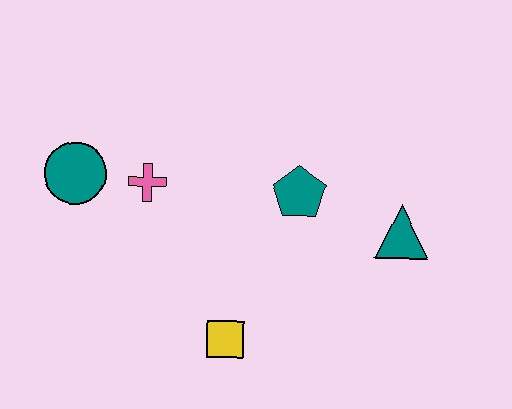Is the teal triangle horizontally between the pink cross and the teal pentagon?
No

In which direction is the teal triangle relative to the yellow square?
The teal triangle is to the right of the yellow square.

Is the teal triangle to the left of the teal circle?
No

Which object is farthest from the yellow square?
The teal circle is farthest from the yellow square.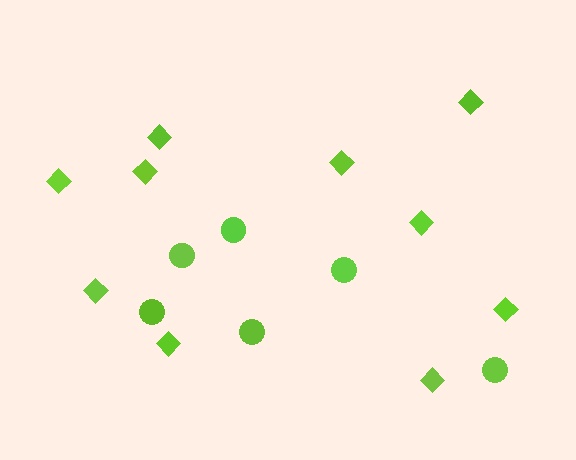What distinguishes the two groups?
There are 2 groups: one group of diamonds (10) and one group of circles (6).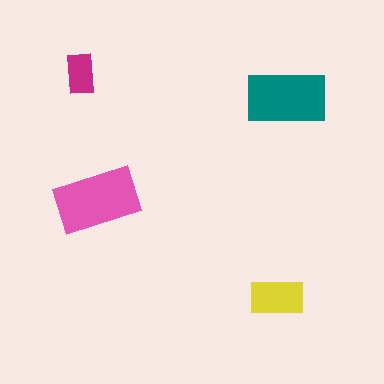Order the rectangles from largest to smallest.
the pink one, the teal one, the yellow one, the magenta one.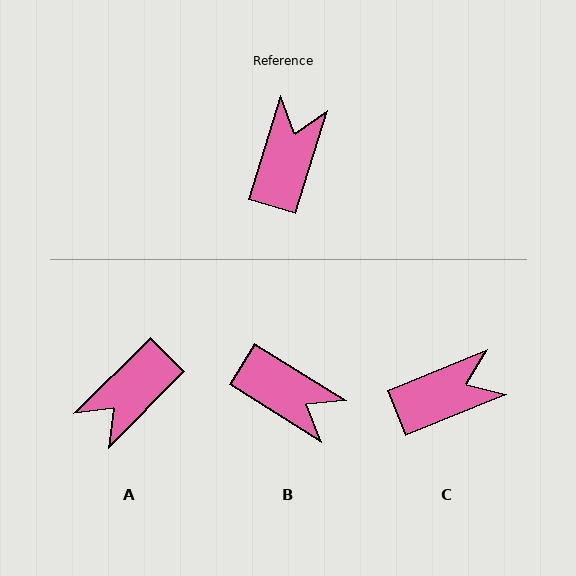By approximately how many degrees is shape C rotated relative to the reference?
Approximately 51 degrees clockwise.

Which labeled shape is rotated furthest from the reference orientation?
A, about 152 degrees away.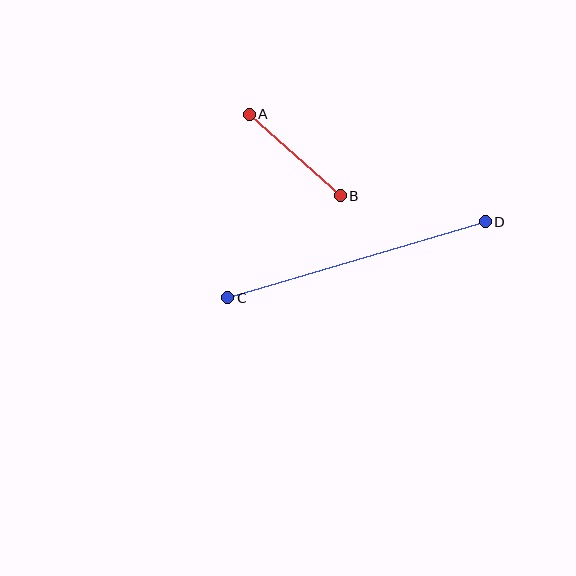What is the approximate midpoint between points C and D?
The midpoint is at approximately (356, 260) pixels.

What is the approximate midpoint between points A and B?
The midpoint is at approximately (295, 155) pixels.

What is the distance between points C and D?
The distance is approximately 268 pixels.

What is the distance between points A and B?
The distance is approximately 122 pixels.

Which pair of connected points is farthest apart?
Points C and D are farthest apart.